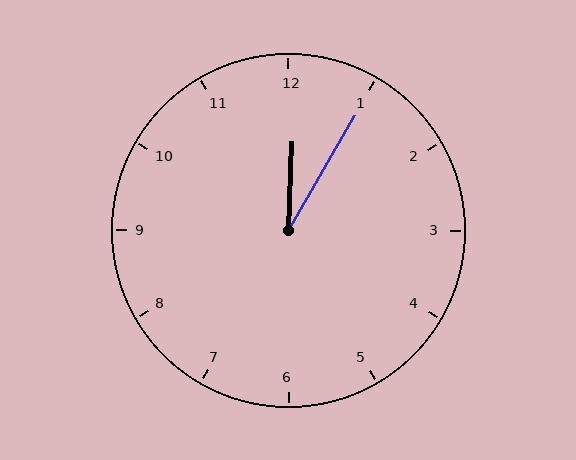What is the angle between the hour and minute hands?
Approximately 28 degrees.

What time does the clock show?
12:05.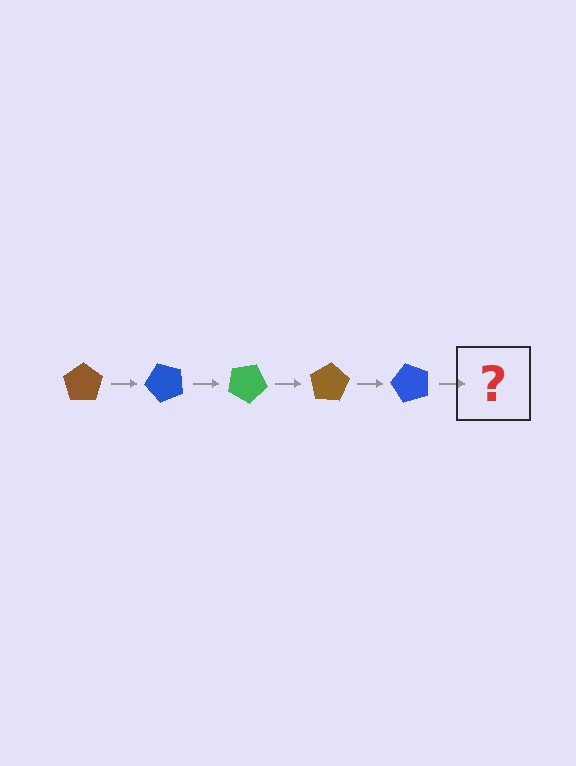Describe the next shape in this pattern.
It should be a green pentagon, rotated 250 degrees from the start.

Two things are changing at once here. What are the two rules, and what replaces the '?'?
The two rules are that it rotates 50 degrees each step and the color cycles through brown, blue, and green. The '?' should be a green pentagon, rotated 250 degrees from the start.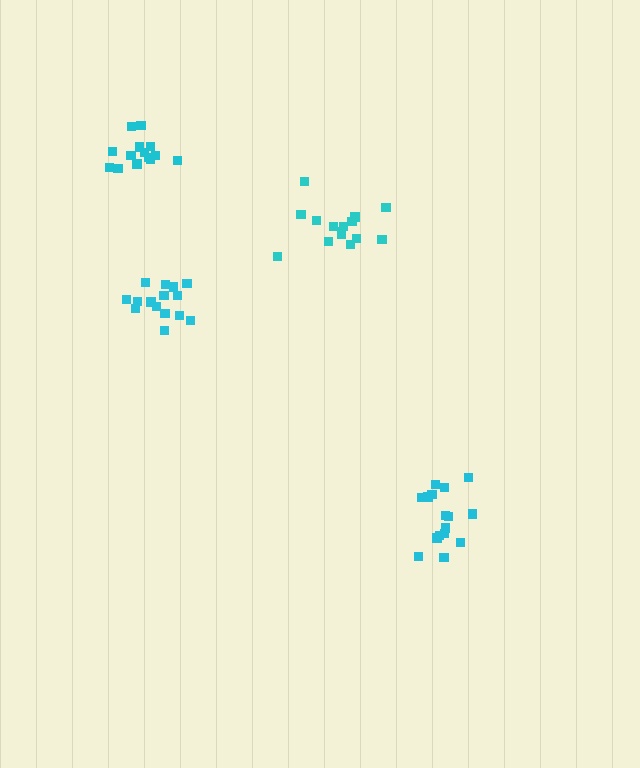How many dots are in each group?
Group 1: 17 dots, Group 2: 15 dots, Group 3: 14 dots, Group 4: 17 dots (63 total).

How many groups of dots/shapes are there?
There are 4 groups.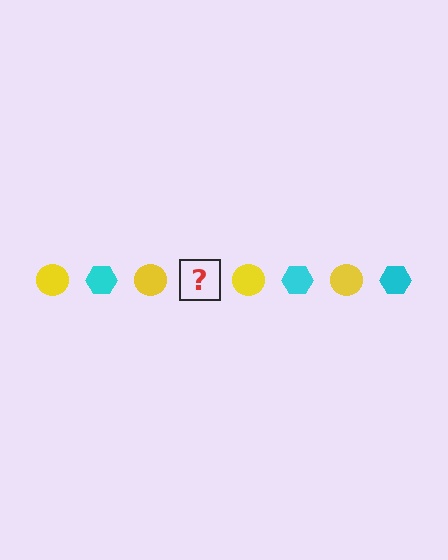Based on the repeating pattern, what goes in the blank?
The blank should be a cyan hexagon.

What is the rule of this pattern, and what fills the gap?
The rule is that the pattern alternates between yellow circle and cyan hexagon. The gap should be filled with a cyan hexagon.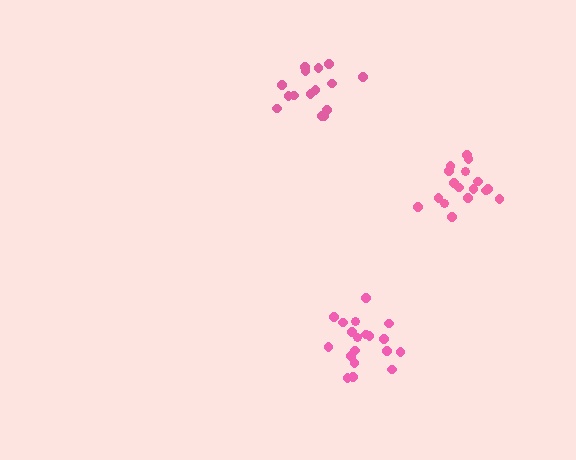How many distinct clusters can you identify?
There are 3 distinct clusters.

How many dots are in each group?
Group 1: 15 dots, Group 2: 19 dots, Group 3: 17 dots (51 total).